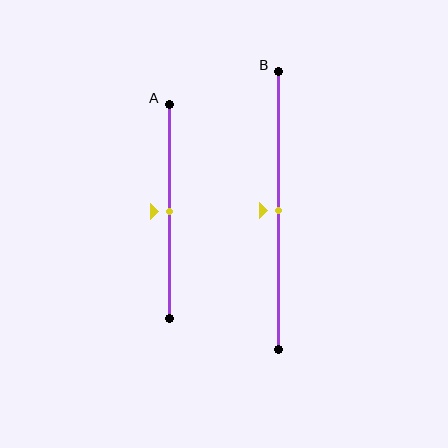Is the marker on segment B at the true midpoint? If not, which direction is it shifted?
Yes, the marker on segment B is at the true midpoint.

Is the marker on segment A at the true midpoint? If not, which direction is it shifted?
Yes, the marker on segment A is at the true midpoint.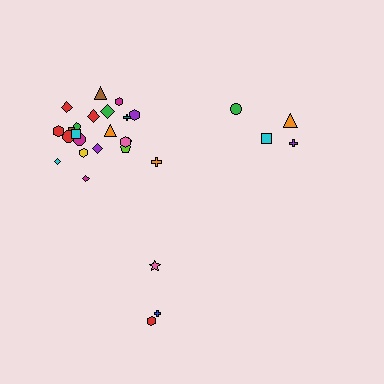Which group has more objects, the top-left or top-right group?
The top-left group.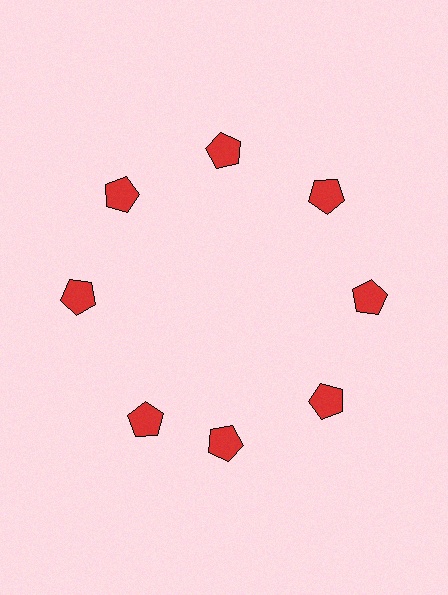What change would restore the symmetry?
The symmetry would be restored by rotating it back into even spacing with its neighbors so that all 8 pentagons sit at equal angles and equal distance from the center.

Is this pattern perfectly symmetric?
No. The 8 red pentagons are arranged in a ring, but one element near the 8 o'clock position is rotated out of alignment along the ring, breaking the 8-fold rotational symmetry.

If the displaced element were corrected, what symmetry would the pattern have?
It would have 8-fold rotational symmetry — the pattern would map onto itself every 45 degrees.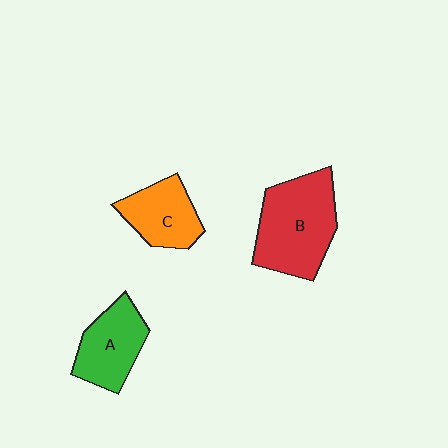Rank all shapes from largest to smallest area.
From largest to smallest: B (red), A (green), C (orange).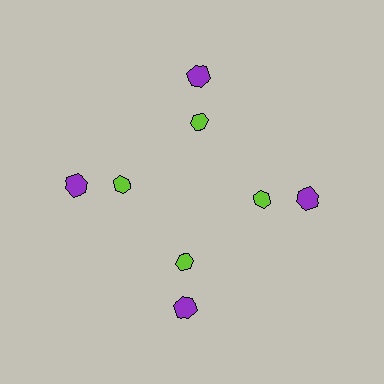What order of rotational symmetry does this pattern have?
This pattern has 4-fold rotational symmetry.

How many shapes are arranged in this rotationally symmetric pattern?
There are 8 shapes, arranged in 4 groups of 2.